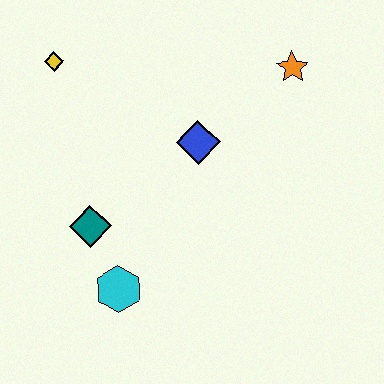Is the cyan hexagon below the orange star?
Yes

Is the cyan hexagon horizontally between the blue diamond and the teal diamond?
Yes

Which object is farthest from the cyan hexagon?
The orange star is farthest from the cyan hexagon.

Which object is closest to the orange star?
The blue diamond is closest to the orange star.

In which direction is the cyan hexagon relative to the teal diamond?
The cyan hexagon is below the teal diamond.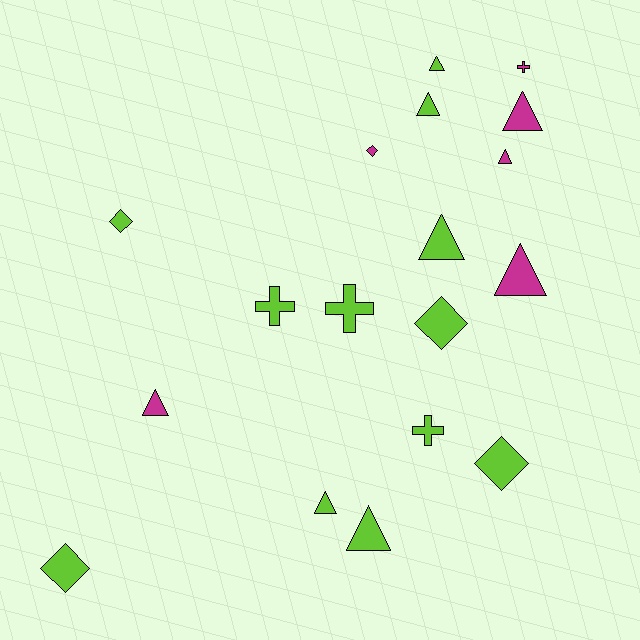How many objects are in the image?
There are 18 objects.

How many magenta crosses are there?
There is 1 magenta cross.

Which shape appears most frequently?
Triangle, with 9 objects.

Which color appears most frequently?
Lime, with 12 objects.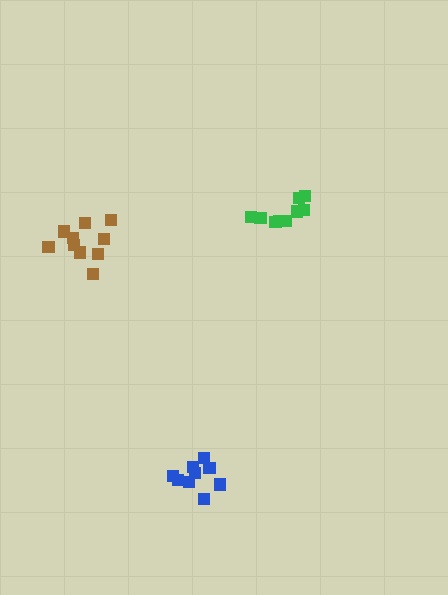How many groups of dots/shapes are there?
There are 3 groups.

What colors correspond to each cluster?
The clusters are colored: blue, green, brown.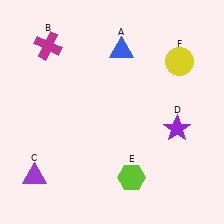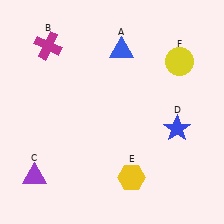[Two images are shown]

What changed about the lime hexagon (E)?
In Image 1, E is lime. In Image 2, it changed to yellow.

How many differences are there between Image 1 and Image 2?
There are 2 differences between the two images.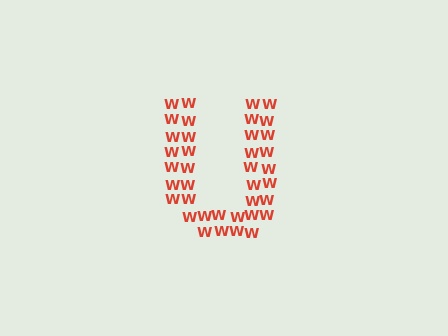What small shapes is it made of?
It is made of small letter W's.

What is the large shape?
The large shape is the letter U.